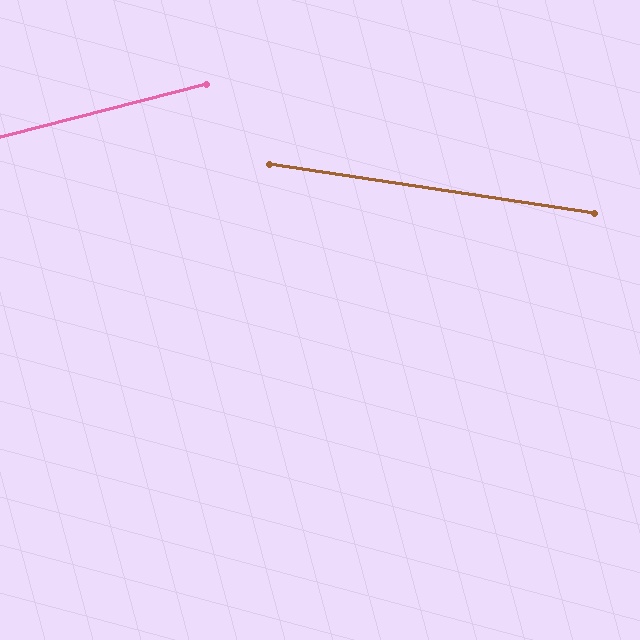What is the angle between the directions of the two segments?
Approximately 23 degrees.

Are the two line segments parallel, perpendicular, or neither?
Neither parallel nor perpendicular — they differ by about 23°.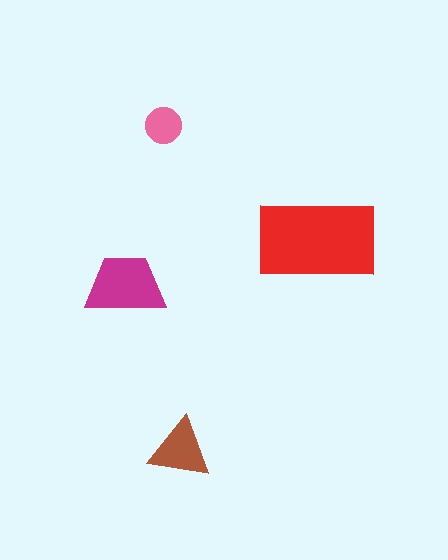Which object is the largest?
The red rectangle.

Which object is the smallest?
The pink circle.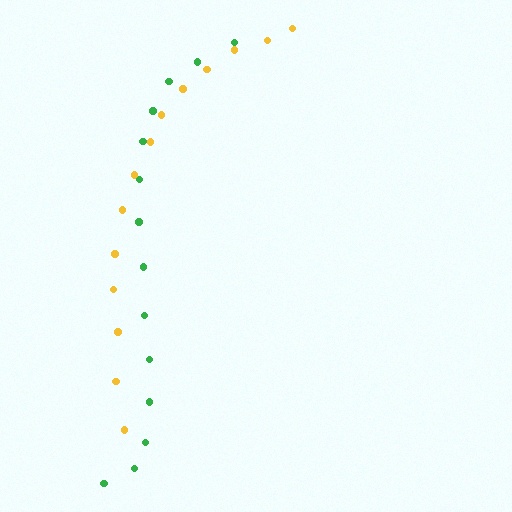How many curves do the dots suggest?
There are 2 distinct paths.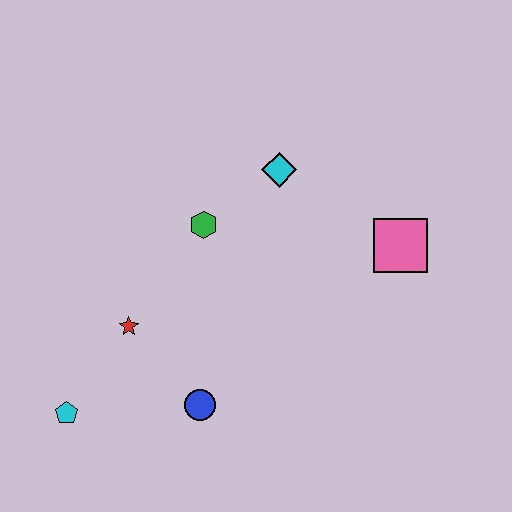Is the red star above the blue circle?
Yes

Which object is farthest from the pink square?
The cyan pentagon is farthest from the pink square.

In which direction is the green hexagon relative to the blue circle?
The green hexagon is above the blue circle.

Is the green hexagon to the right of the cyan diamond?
No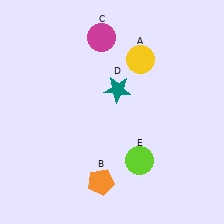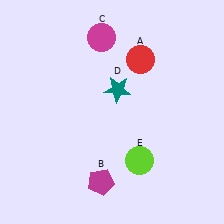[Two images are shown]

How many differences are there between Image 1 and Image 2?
There are 2 differences between the two images.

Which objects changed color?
A changed from yellow to red. B changed from orange to magenta.